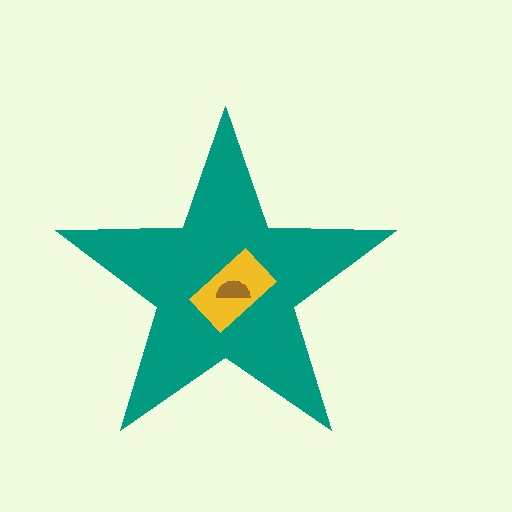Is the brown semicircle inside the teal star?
Yes.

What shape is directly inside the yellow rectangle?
The brown semicircle.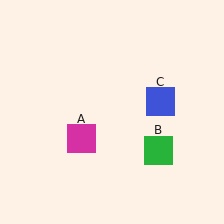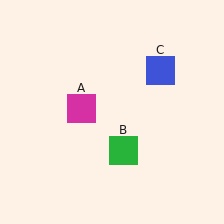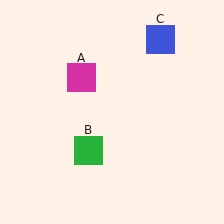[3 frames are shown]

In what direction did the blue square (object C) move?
The blue square (object C) moved up.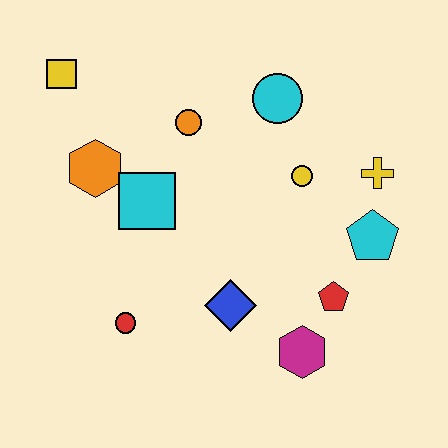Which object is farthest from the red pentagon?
The yellow square is farthest from the red pentagon.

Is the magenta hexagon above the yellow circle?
No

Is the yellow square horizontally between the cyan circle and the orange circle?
No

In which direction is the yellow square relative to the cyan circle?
The yellow square is to the left of the cyan circle.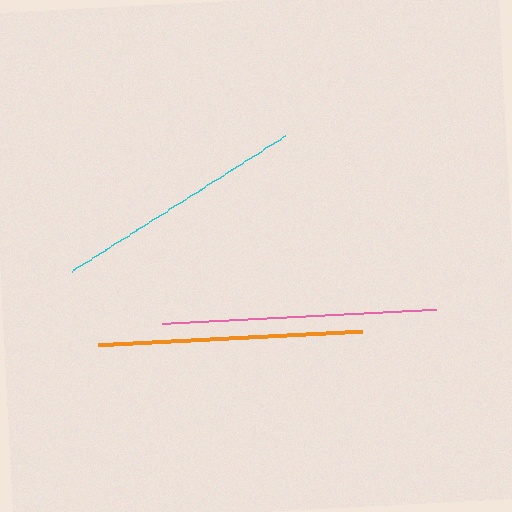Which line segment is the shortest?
The cyan line is the shortest at approximately 253 pixels.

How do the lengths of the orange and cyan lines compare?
The orange and cyan lines are approximately the same length.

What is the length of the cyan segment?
The cyan segment is approximately 253 pixels long.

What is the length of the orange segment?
The orange segment is approximately 264 pixels long.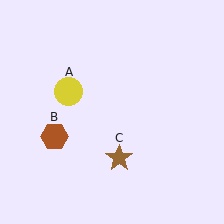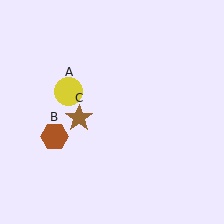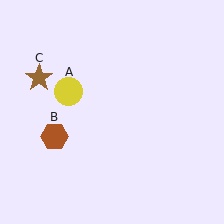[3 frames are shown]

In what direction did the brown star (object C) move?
The brown star (object C) moved up and to the left.